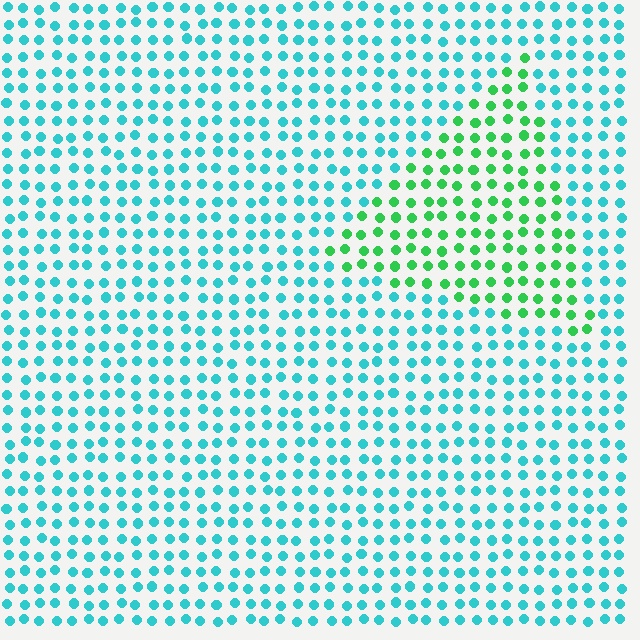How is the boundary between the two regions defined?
The boundary is defined purely by a slight shift in hue (about 49 degrees). Spacing, size, and orientation are identical on both sides.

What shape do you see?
I see a triangle.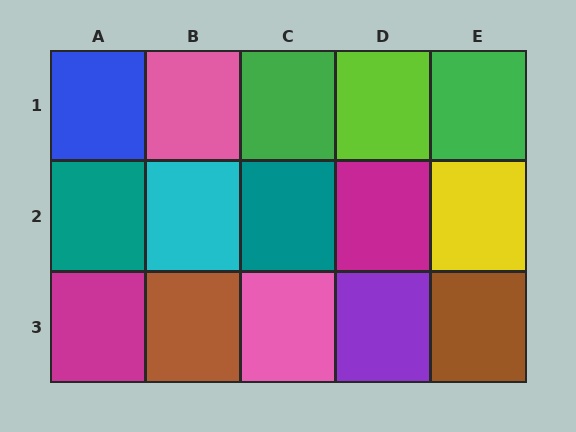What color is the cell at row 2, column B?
Cyan.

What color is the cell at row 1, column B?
Pink.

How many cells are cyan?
1 cell is cyan.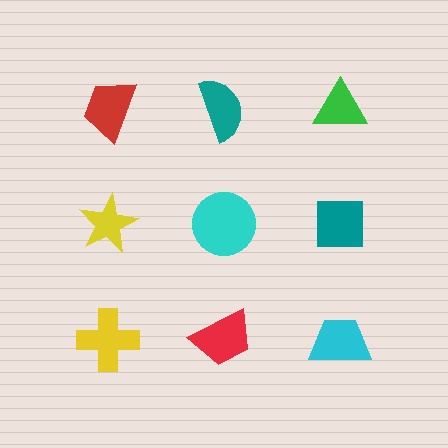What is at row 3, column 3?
A cyan trapezoid.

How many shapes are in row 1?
3 shapes.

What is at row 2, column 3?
A teal square.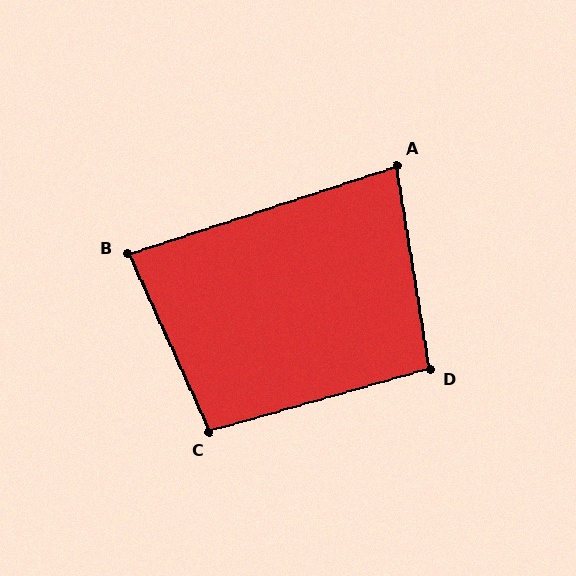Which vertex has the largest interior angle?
C, at approximately 99 degrees.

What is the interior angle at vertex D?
Approximately 96 degrees (obtuse).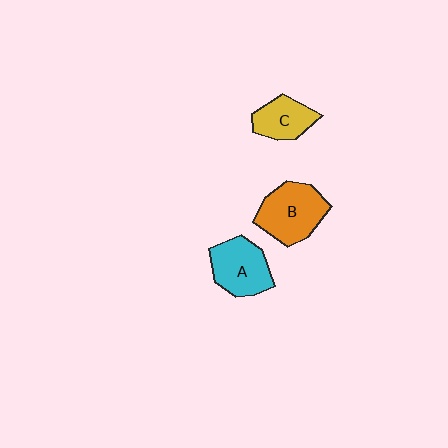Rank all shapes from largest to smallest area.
From largest to smallest: B (orange), A (cyan), C (yellow).